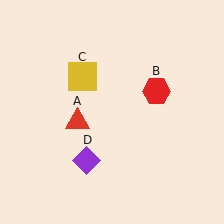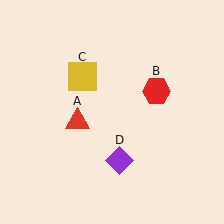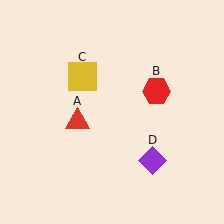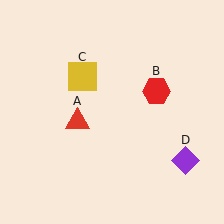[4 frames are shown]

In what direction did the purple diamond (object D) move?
The purple diamond (object D) moved right.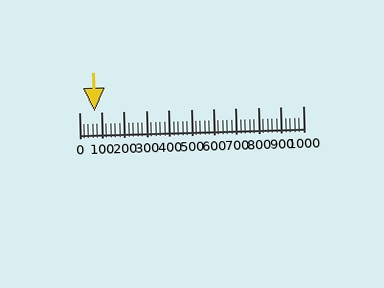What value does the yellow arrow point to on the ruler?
The yellow arrow points to approximately 69.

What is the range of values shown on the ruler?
The ruler shows values from 0 to 1000.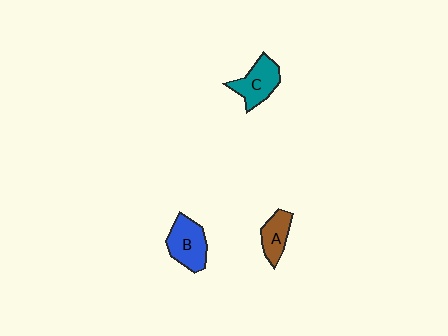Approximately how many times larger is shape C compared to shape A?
Approximately 1.4 times.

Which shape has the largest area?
Shape B (blue).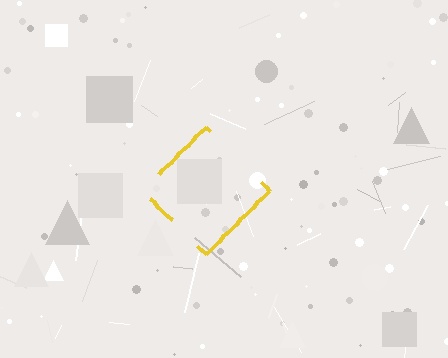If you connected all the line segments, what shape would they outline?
They would outline a diamond.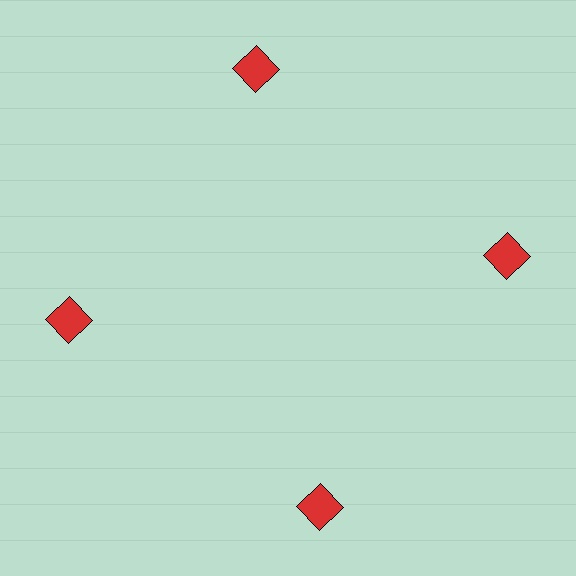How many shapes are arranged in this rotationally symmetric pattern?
There are 4 shapes, arranged in 4 groups of 1.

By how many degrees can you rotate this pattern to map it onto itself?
The pattern maps onto itself every 90 degrees of rotation.